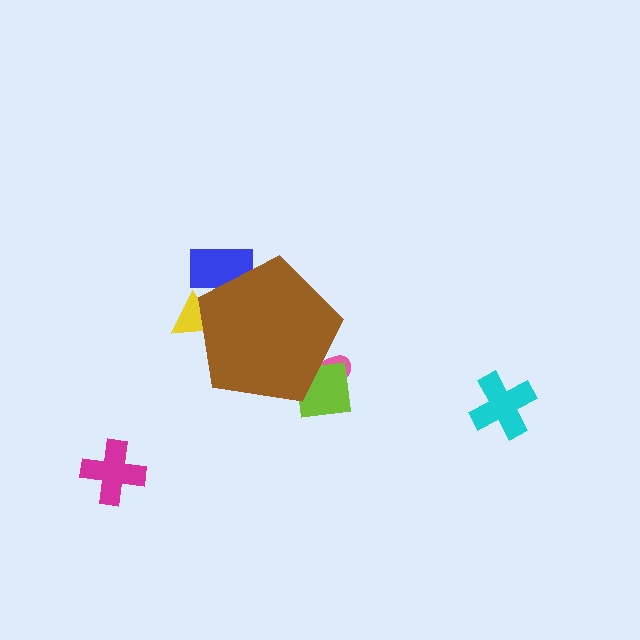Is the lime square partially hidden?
Yes, the lime square is partially hidden behind the brown pentagon.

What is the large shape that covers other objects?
A brown pentagon.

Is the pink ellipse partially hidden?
Yes, the pink ellipse is partially hidden behind the brown pentagon.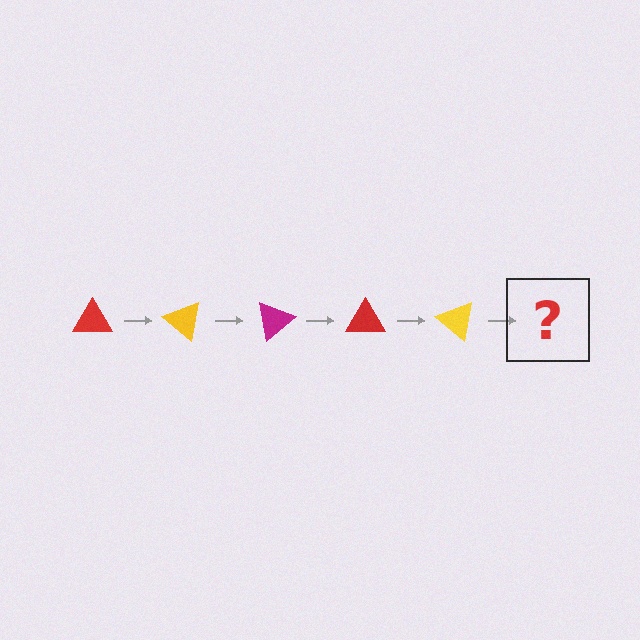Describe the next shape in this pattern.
It should be a magenta triangle, rotated 200 degrees from the start.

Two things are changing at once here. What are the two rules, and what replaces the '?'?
The two rules are that it rotates 40 degrees each step and the color cycles through red, yellow, and magenta. The '?' should be a magenta triangle, rotated 200 degrees from the start.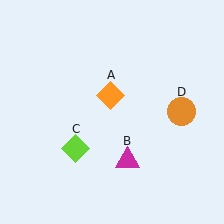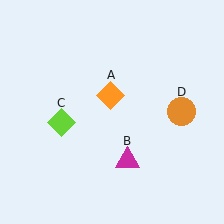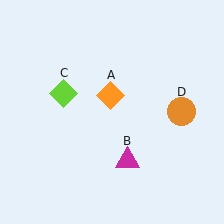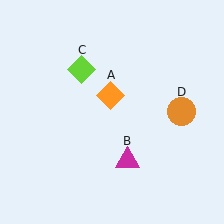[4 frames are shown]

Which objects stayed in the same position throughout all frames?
Orange diamond (object A) and magenta triangle (object B) and orange circle (object D) remained stationary.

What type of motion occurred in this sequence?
The lime diamond (object C) rotated clockwise around the center of the scene.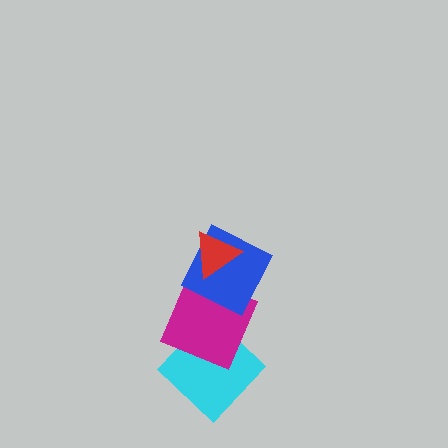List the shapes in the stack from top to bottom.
From top to bottom: the red triangle, the blue square, the magenta square, the cyan diamond.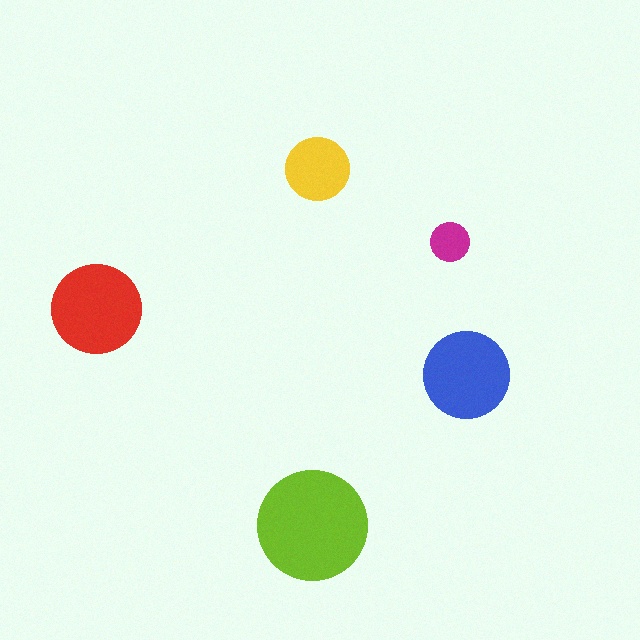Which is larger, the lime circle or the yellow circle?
The lime one.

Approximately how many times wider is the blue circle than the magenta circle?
About 2 times wider.